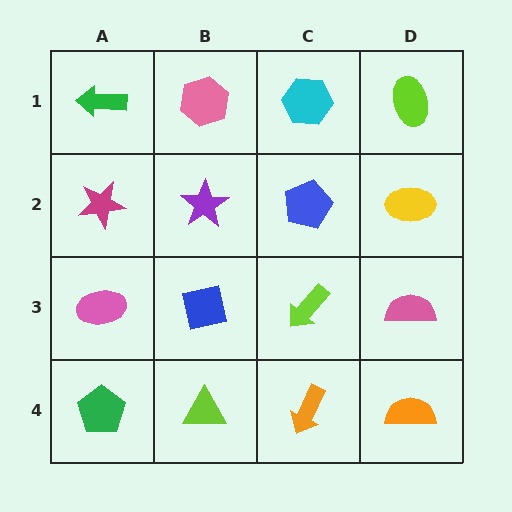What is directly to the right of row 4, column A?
A lime triangle.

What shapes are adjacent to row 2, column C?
A cyan hexagon (row 1, column C), a lime arrow (row 3, column C), a purple star (row 2, column B), a yellow ellipse (row 2, column D).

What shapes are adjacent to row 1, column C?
A blue pentagon (row 2, column C), a pink hexagon (row 1, column B), a lime ellipse (row 1, column D).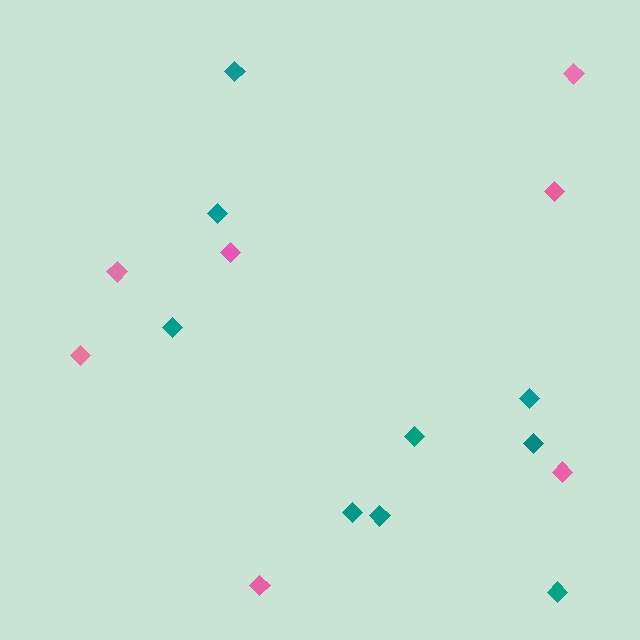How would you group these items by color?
There are 2 groups: one group of teal diamonds (9) and one group of pink diamonds (7).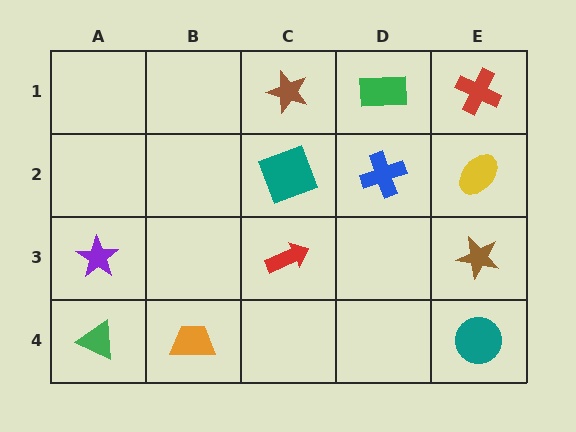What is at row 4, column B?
An orange trapezoid.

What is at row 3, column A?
A purple star.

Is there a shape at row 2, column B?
No, that cell is empty.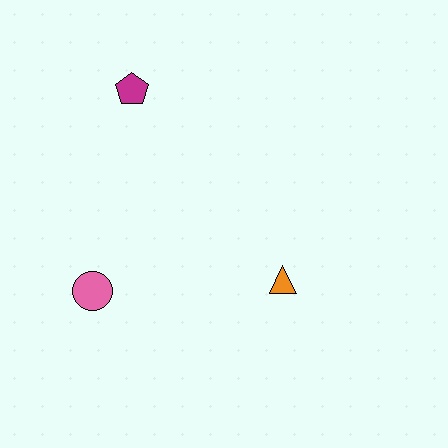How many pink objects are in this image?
There is 1 pink object.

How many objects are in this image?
There are 3 objects.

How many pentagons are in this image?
There is 1 pentagon.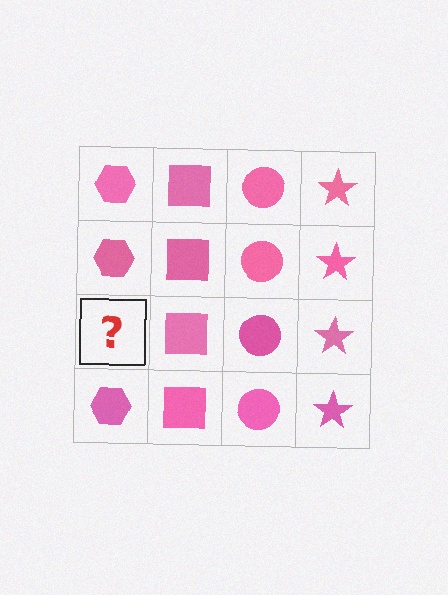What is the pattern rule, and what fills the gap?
The rule is that each column has a consistent shape. The gap should be filled with a pink hexagon.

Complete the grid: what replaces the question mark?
The question mark should be replaced with a pink hexagon.